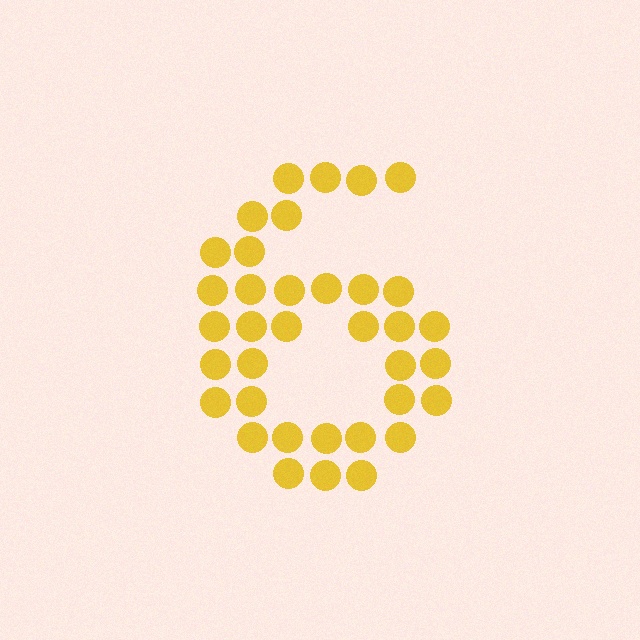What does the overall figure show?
The overall figure shows the digit 6.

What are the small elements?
The small elements are circles.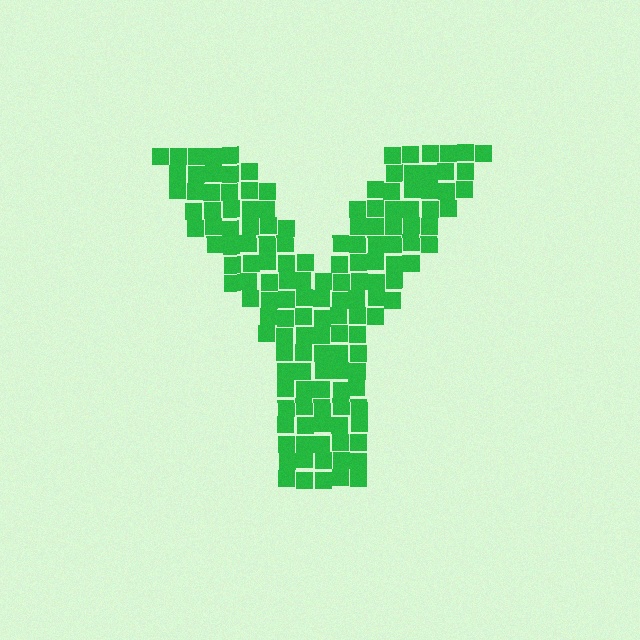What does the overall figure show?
The overall figure shows the letter Y.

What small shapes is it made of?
It is made of small squares.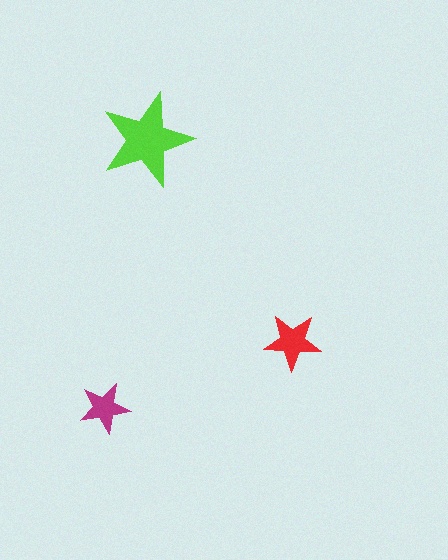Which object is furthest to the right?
The red star is rightmost.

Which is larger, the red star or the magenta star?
The red one.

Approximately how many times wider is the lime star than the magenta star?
About 2 times wider.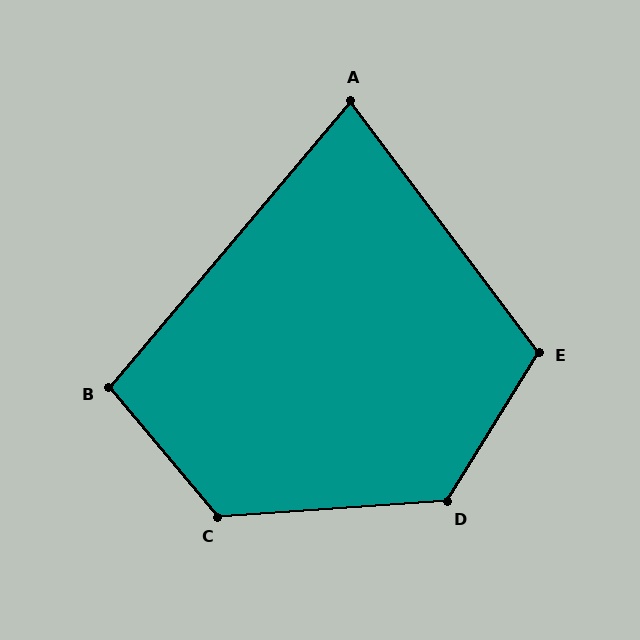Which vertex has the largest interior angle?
C, at approximately 126 degrees.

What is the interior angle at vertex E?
Approximately 111 degrees (obtuse).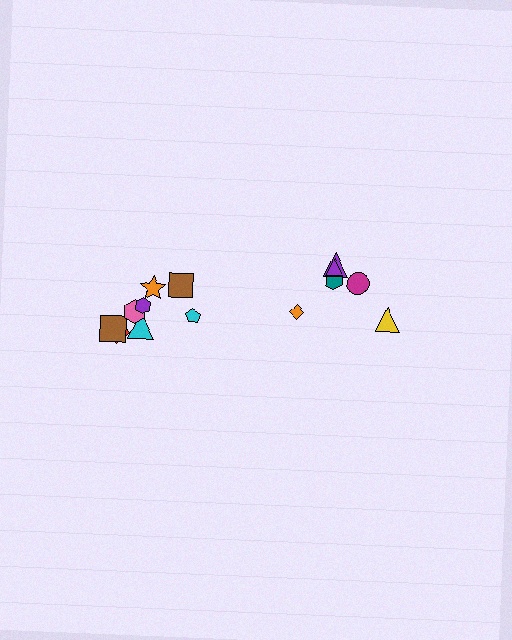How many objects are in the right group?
There are 6 objects.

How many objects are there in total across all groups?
There are 14 objects.